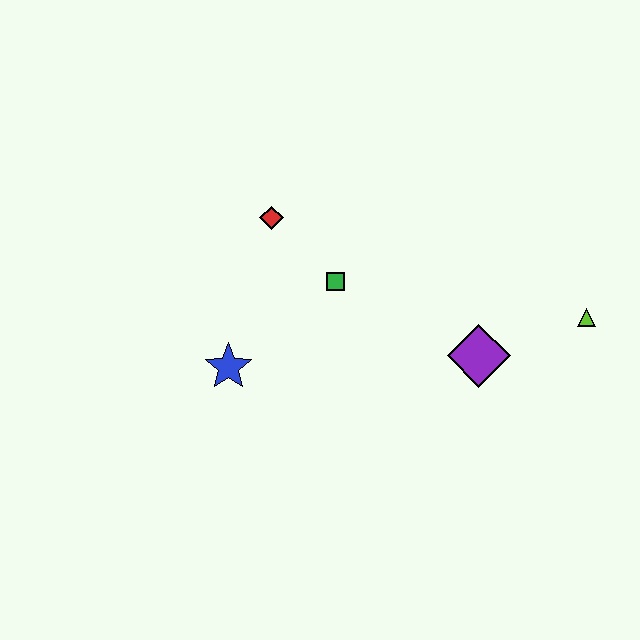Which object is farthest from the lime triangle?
The blue star is farthest from the lime triangle.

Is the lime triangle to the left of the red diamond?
No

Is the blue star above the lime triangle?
No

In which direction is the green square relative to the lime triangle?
The green square is to the left of the lime triangle.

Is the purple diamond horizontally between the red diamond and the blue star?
No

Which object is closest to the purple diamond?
The lime triangle is closest to the purple diamond.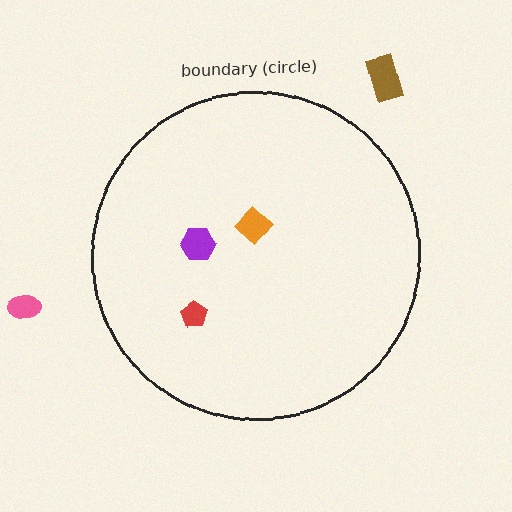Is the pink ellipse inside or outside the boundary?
Outside.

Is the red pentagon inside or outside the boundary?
Inside.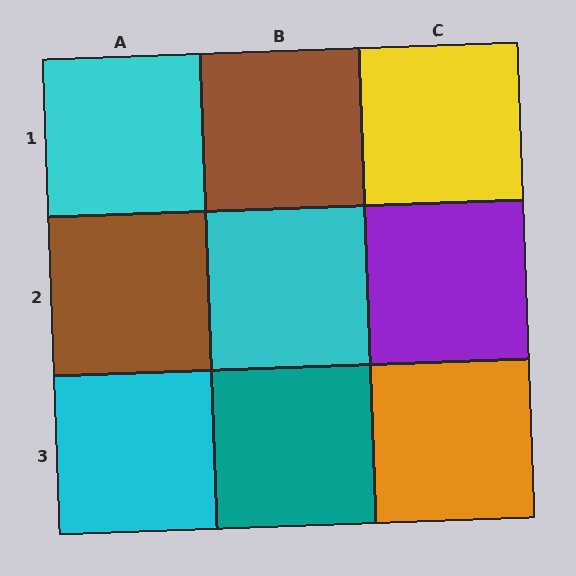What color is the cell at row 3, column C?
Orange.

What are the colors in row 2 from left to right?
Brown, cyan, purple.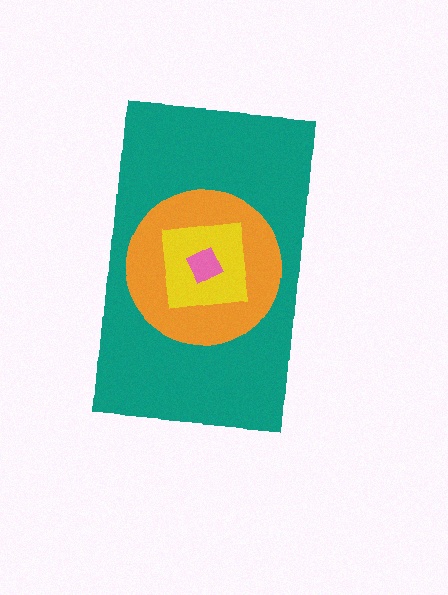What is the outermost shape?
The teal rectangle.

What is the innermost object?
The pink square.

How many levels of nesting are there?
4.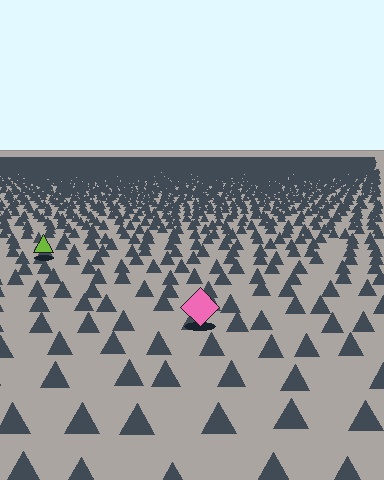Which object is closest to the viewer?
The pink diamond is closest. The texture marks near it are larger and more spread out.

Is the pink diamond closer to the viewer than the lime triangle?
Yes. The pink diamond is closer — you can tell from the texture gradient: the ground texture is coarser near it.